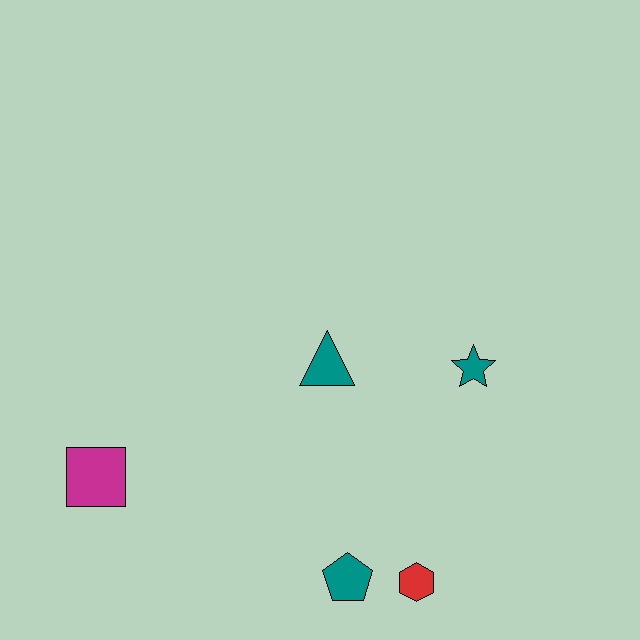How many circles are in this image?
There are no circles.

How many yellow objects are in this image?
There are no yellow objects.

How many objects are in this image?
There are 5 objects.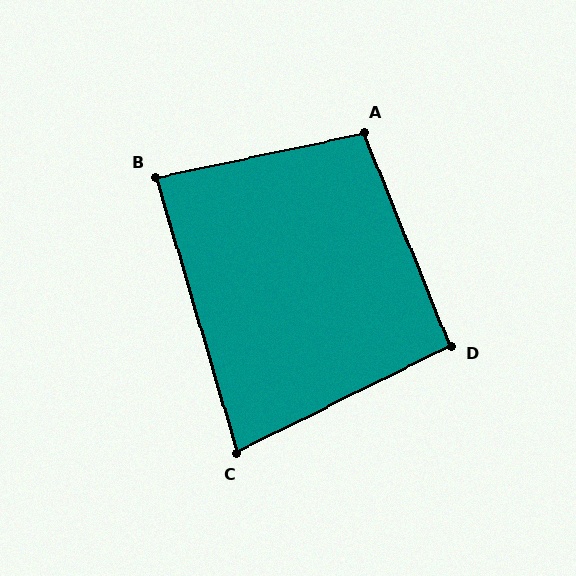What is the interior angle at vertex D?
Approximately 95 degrees (approximately right).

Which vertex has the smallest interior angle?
C, at approximately 80 degrees.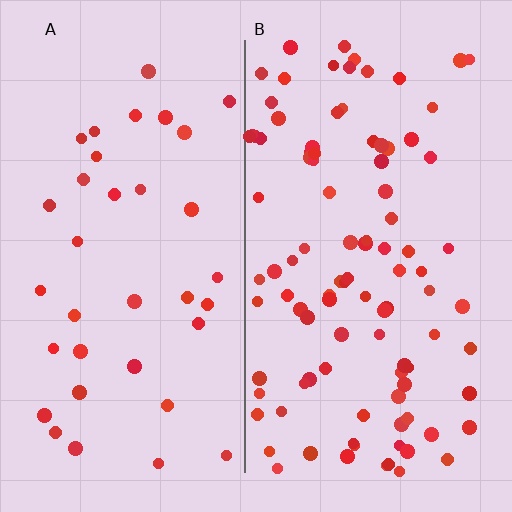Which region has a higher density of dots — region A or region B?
B (the right).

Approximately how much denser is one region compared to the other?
Approximately 2.7× — region B over region A.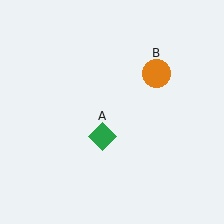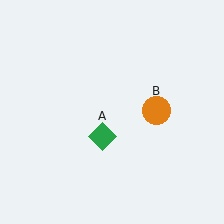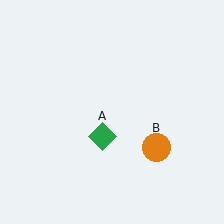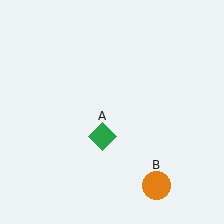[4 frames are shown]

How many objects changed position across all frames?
1 object changed position: orange circle (object B).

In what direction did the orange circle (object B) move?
The orange circle (object B) moved down.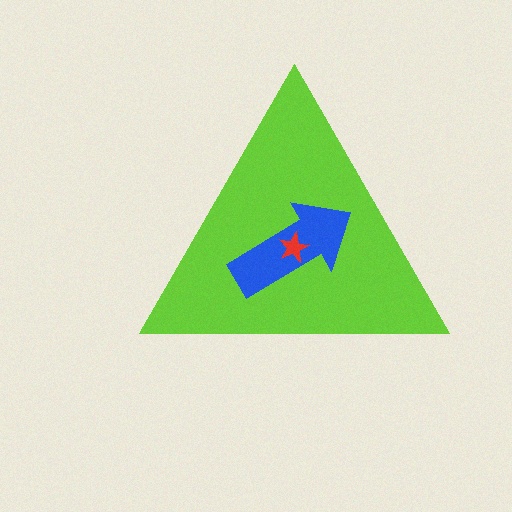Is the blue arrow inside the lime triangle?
Yes.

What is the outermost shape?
The lime triangle.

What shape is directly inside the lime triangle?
The blue arrow.